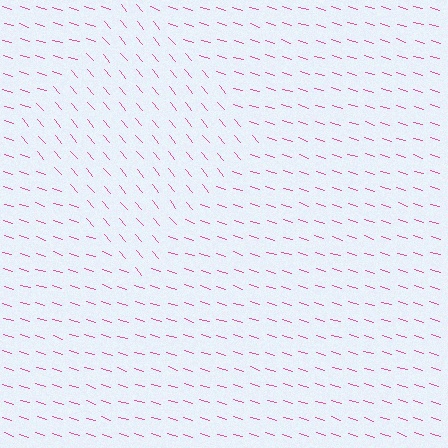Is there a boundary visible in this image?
Yes, there is a texture boundary formed by a change in line orientation.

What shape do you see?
I see a diamond.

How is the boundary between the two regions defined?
The boundary is defined purely by a change in line orientation (approximately 32 degrees difference). All lines are the same color and thickness.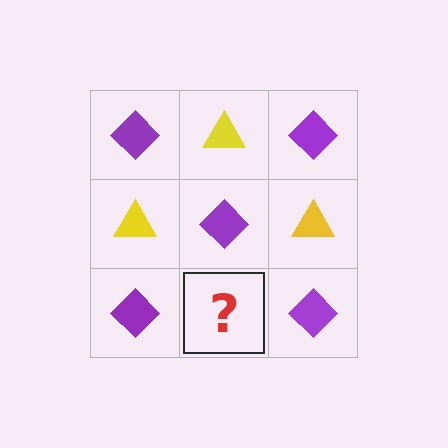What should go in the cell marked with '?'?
The missing cell should contain a yellow triangle.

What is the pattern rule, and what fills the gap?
The rule is that it alternates purple diamond and yellow triangle in a checkerboard pattern. The gap should be filled with a yellow triangle.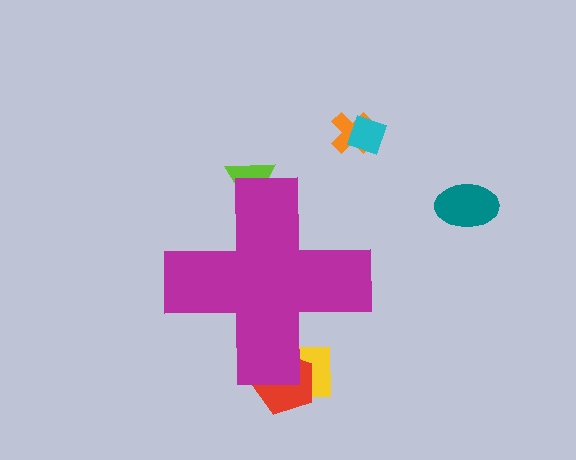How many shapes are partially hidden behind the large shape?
3 shapes are partially hidden.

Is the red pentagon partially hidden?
Yes, the red pentagon is partially hidden behind the magenta cross.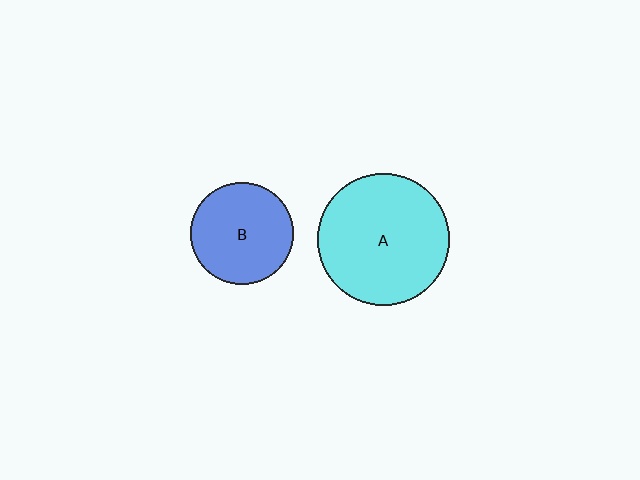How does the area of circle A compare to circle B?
Approximately 1.7 times.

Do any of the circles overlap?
No, none of the circles overlap.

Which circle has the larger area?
Circle A (cyan).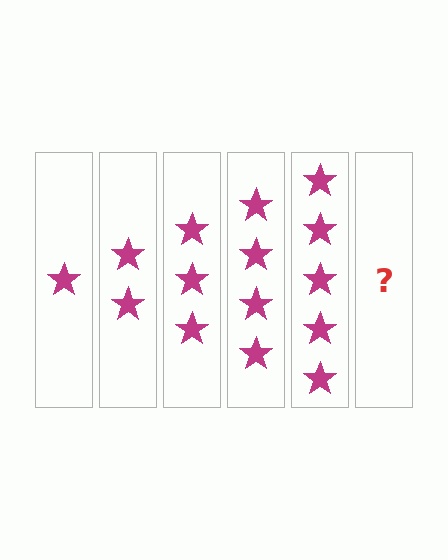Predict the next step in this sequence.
The next step is 6 stars.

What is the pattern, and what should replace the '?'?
The pattern is that each step adds one more star. The '?' should be 6 stars.